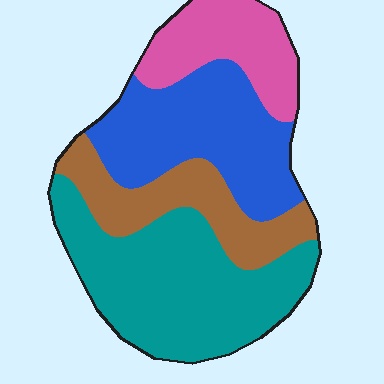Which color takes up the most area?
Teal, at roughly 35%.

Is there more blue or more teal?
Teal.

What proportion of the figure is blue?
Blue takes up about one quarter (1/4) of the figure.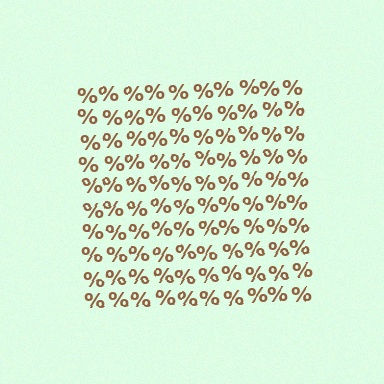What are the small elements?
The small elements are percent signs.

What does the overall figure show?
The overall figure shows a square.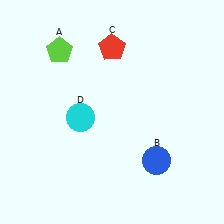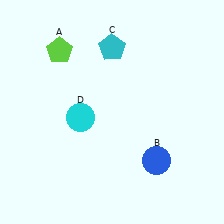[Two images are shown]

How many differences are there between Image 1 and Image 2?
There is 1 difference between the two images.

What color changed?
The pentagon (C) changed from red in Image 1 to cyan in Image 2.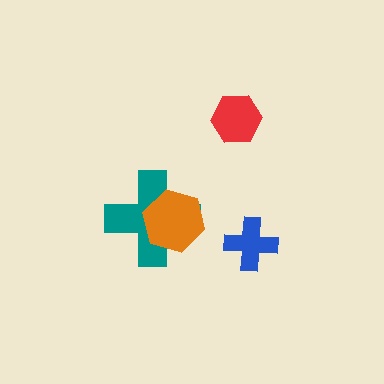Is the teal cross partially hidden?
Yes, it is partially covered by another shape.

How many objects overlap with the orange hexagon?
1 object overlaps with the orange hexagon.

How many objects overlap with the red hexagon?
0 objects overlap with the red hexagon.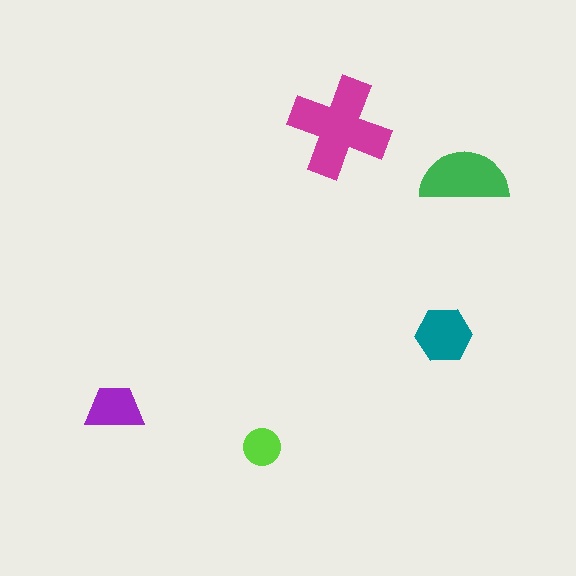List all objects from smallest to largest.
The lime circle, the purple trapezoid, the teal hexagon, the green semicircle, the magenta cross.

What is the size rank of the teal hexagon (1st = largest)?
3rd.